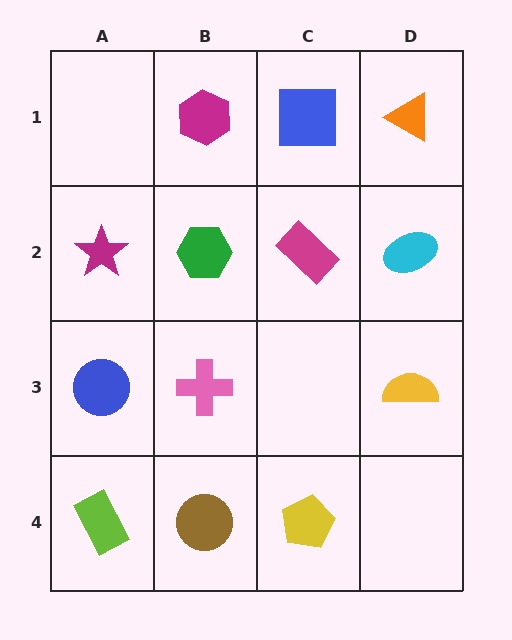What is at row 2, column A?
A magenta star.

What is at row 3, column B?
A pink cross.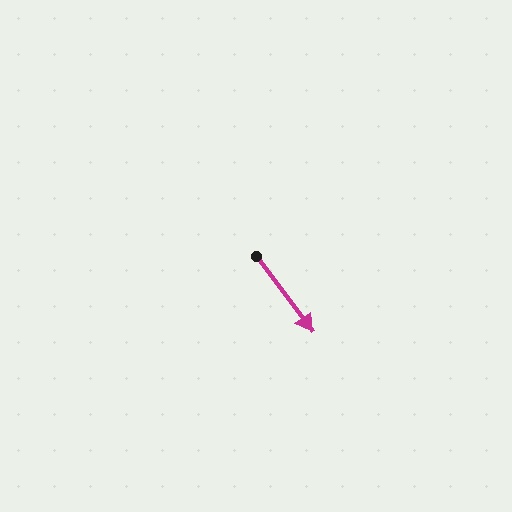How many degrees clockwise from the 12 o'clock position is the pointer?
Approximately 143 degrees.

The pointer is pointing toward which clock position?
Roughly 5 o'clock.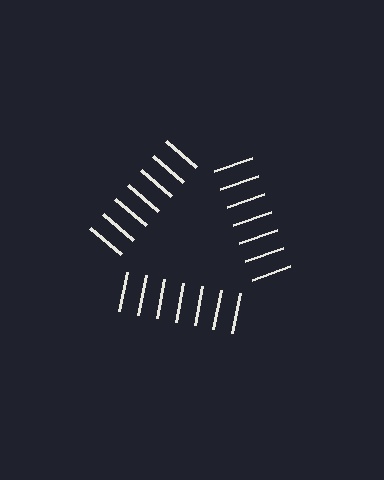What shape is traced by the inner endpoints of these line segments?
An illusory triangle — the line segments terminate on its edges but no continuous stroke is drawn.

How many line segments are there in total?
21 — 7 along each of the 3 edges.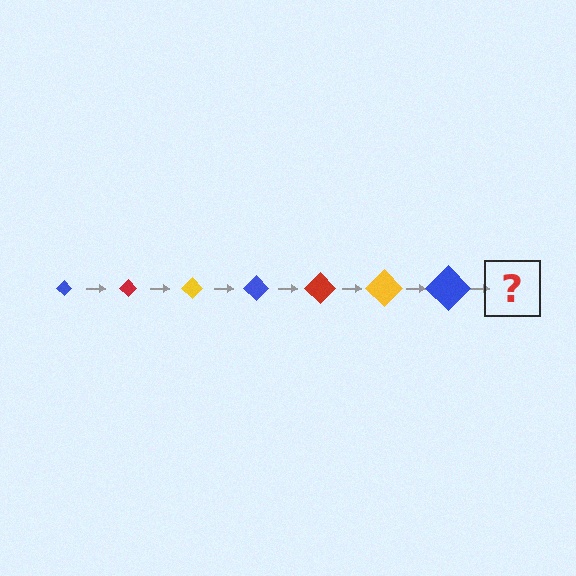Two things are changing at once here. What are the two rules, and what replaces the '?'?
The two rules are that the diamond grows larger each step and the color cycles through blue, red, and yellow. The '?' should be a red diamond, larger than the previous one.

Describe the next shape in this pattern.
It should be a red diamond, larger than the previous one.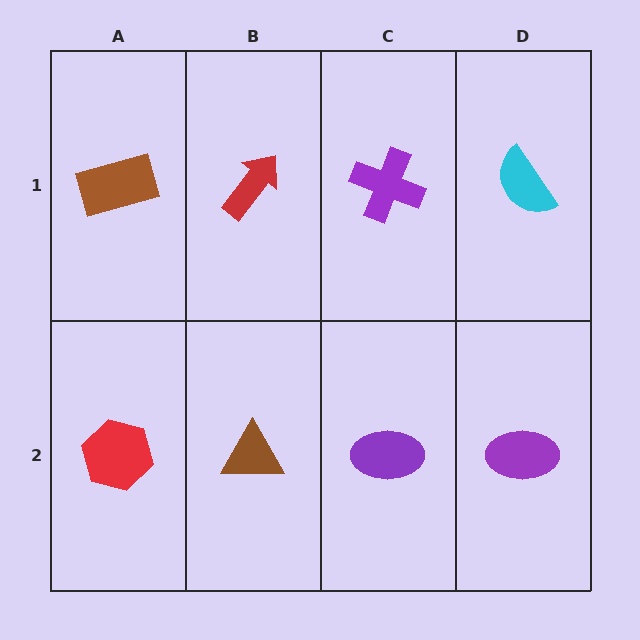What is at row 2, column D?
A purple ellipse.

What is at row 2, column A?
A red hexagon.